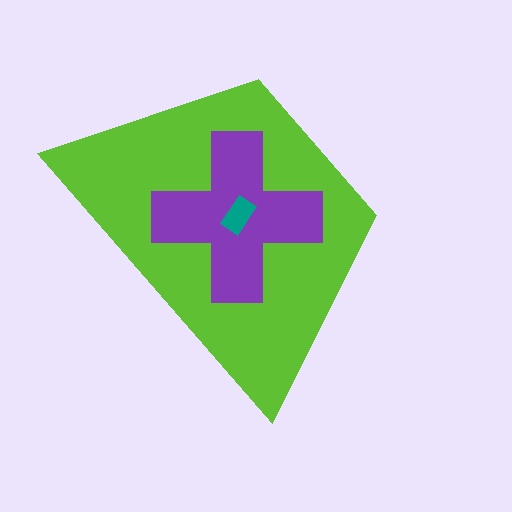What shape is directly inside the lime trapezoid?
The purple cross.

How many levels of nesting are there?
3.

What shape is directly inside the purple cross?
The teal rectangle.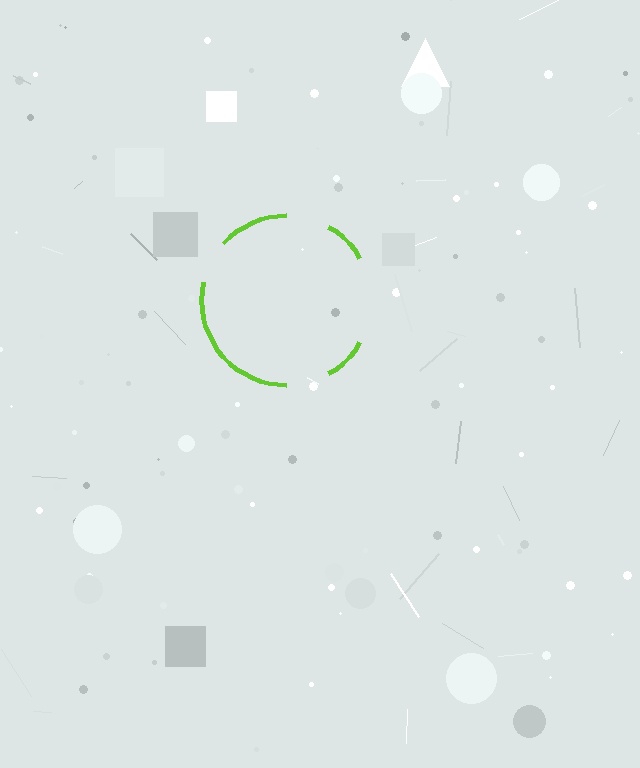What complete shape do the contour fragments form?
The contour fragments form a circle.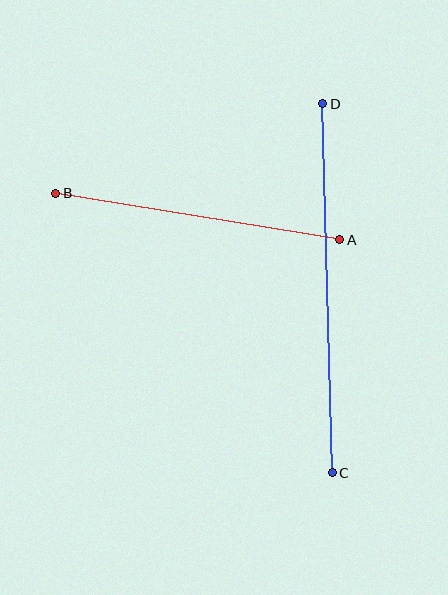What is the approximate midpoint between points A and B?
The midpoint is at approximately (198, 217) pixels.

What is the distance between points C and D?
The distance is approximately 369 pixels.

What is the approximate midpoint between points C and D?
The midpoint is at approximately (327, 288) pixels.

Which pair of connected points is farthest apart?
Points C and D are farthest apart.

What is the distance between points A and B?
The distance is approximately 288 pixels.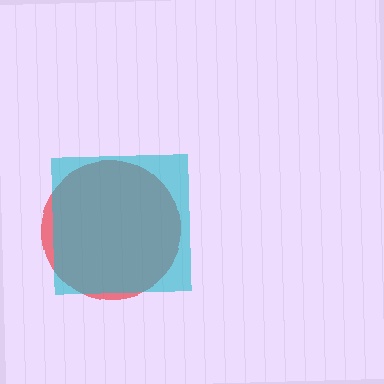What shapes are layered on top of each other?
The layered shapes are: a red circle, a cyan square.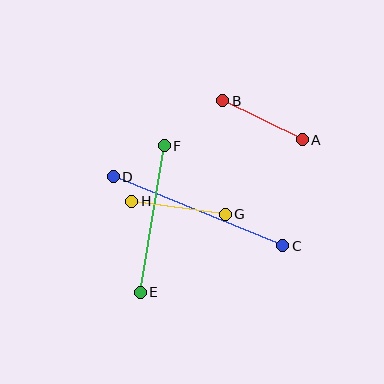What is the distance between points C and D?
The distance is approximately 183 pixels.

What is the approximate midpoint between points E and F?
The midpoint is at approximately (152, 219) pixels.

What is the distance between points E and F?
The distance is approximately 148 pixels.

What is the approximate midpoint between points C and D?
The midpoint is at approximately (198, 211) pixels.